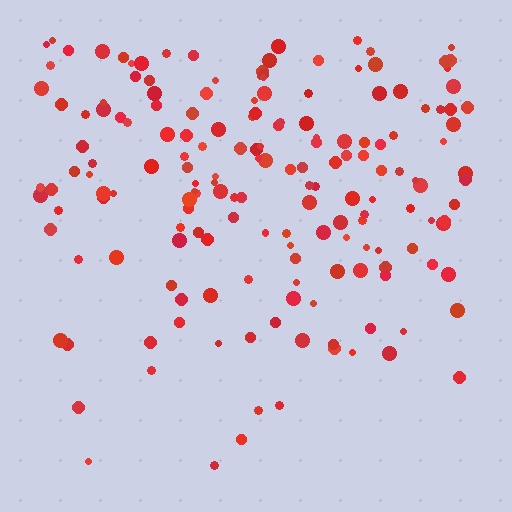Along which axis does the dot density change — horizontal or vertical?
Vertical.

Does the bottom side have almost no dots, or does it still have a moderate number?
Still a moderate number, just noticeably fewer than the top.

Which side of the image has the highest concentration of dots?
The top.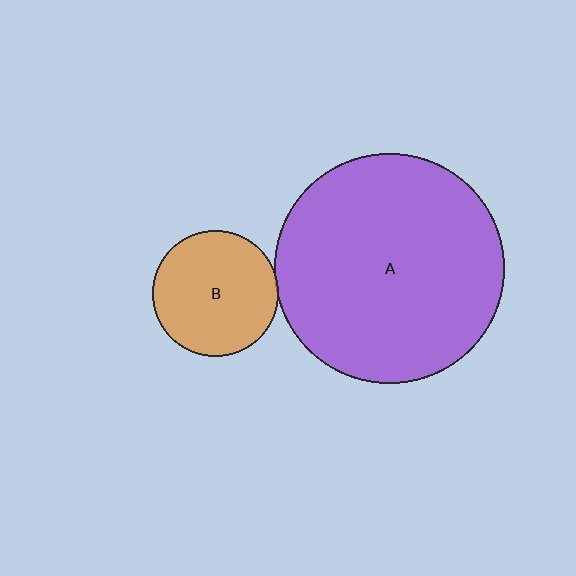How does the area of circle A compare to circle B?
Approximately 3.4 times.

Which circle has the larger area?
Circle A (purple).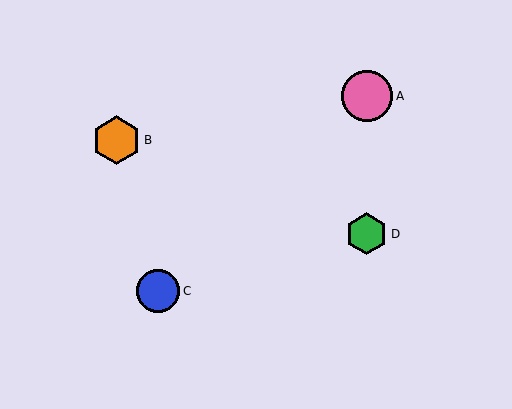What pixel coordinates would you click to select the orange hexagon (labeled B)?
Click at (116, 140) to select the orange hexagon B.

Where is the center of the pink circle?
The center of the pink circle is at (367, 96).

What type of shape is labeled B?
Shape B is an orange hexagon.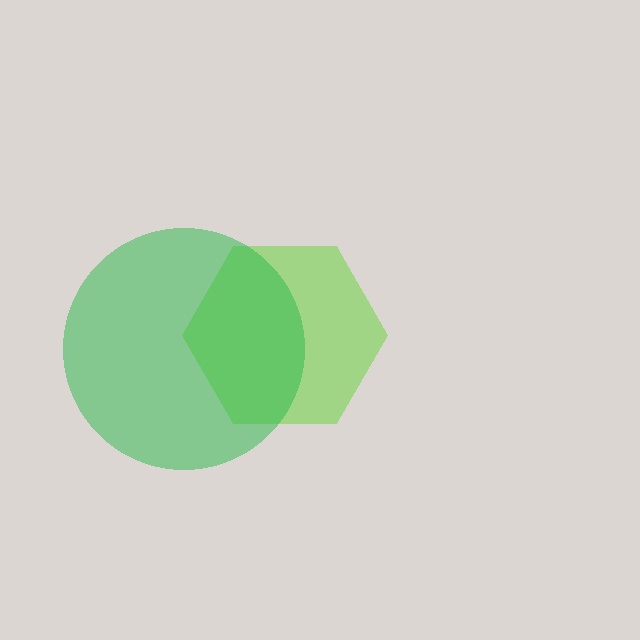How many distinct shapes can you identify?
There are 2 distinct shapes: a lime hexagon, a green circle.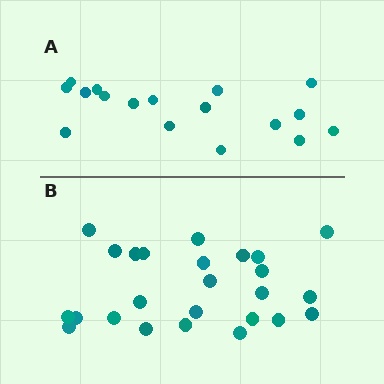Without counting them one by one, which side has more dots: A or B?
Region B (the bottom region) has more dots.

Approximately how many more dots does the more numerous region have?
Region B has roughly 8 or so more dots than region A.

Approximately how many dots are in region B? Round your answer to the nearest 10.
About 20 dots. (The exact count is 25, which rounds to 20.)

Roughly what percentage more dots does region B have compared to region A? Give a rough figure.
About 45% more.